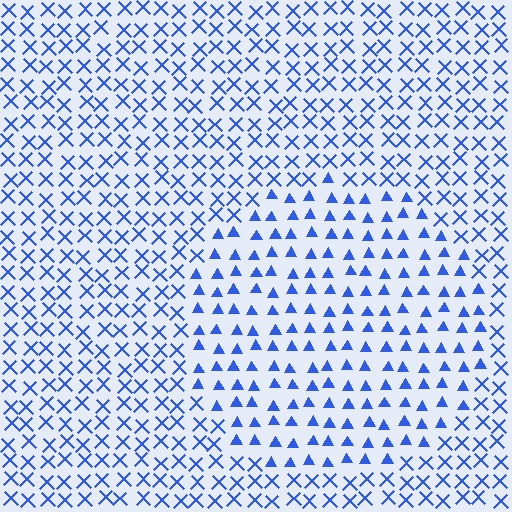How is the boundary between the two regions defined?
The boundary is defined by a change in element shape: triangles inside vs. X marks outside. All elements share the same color and spacing.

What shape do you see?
I see a circle.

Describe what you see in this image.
The image is filled with small blue elements arranged in a uniform grid. A circle-shaped region contains triangles, while the surrounding area contains X marks. The boundary is defined purely by the change in element shape.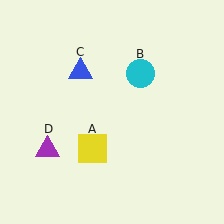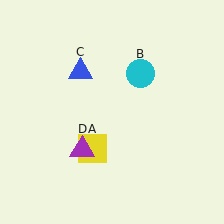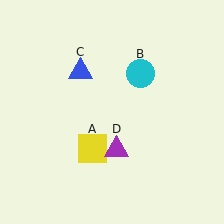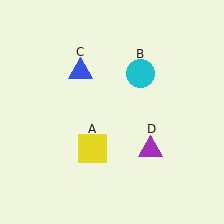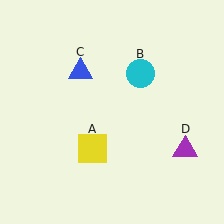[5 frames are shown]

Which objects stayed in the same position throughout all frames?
Yellow square (object A) and cyan circle (object B) and blue triangle (object C) remained stationary.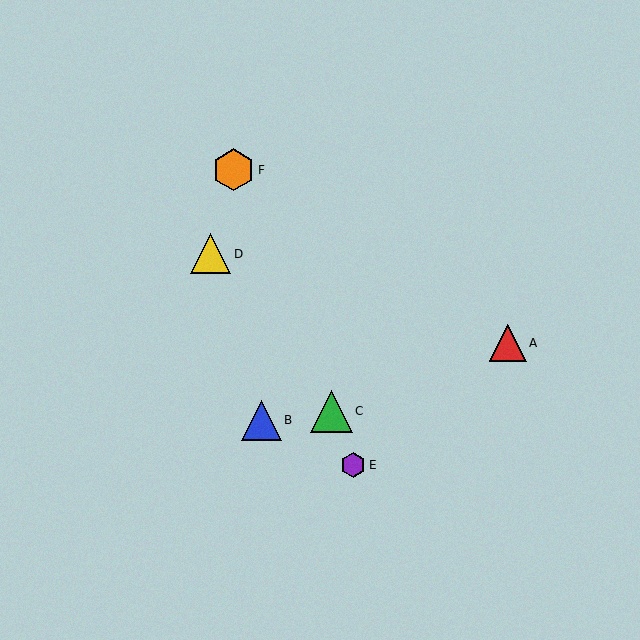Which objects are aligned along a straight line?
Objects C, E, F are aligned along a straight line.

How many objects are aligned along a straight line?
3 objects (C, E, F) are aligned along a straight line.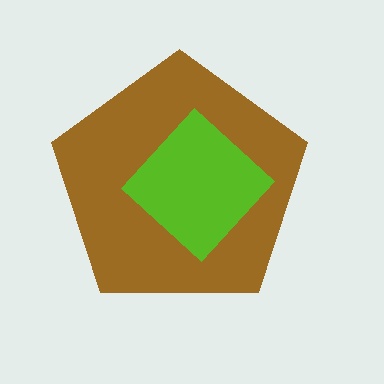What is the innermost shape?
The lime diamond.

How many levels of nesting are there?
2.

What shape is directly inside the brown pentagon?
The lime diamond.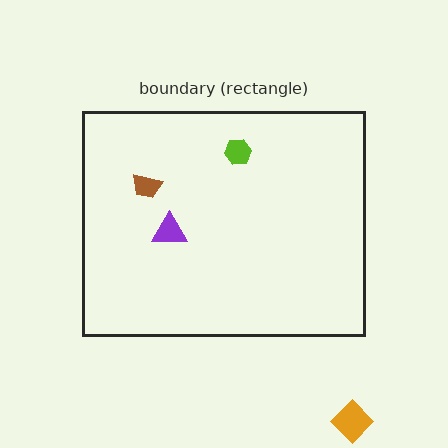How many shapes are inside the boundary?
3 inside, 1 outside.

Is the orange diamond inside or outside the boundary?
Outside.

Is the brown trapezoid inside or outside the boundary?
Inside.